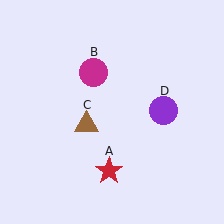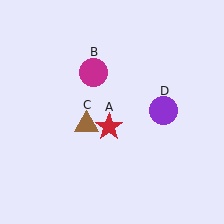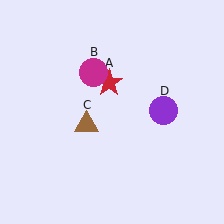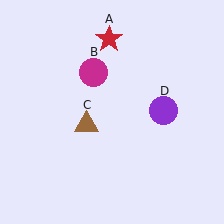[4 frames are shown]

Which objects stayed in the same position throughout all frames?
Magenta circle (object B) and brown triangle (object C) and purple circle (object D) remained stationary.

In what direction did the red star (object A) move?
The red star (object A) moved up.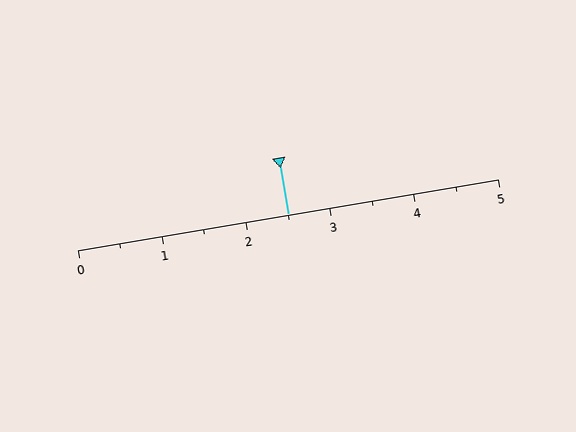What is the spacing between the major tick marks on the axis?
The major ticks are spaced 1 apart.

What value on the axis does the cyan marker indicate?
The marker indicates approximately 2.5.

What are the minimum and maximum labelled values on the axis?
The axis runs from 0 to 5.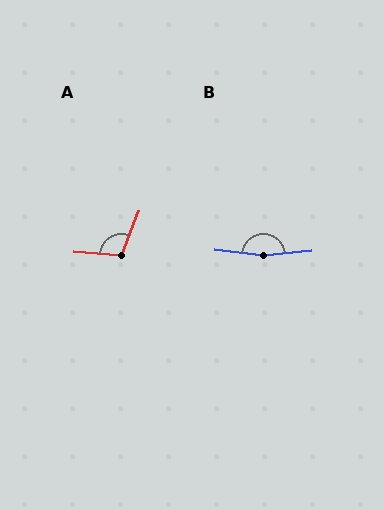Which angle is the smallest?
A, at approximately 107 degrees.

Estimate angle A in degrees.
Approximately 107 degrees.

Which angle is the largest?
B, at approximately 168 degrees.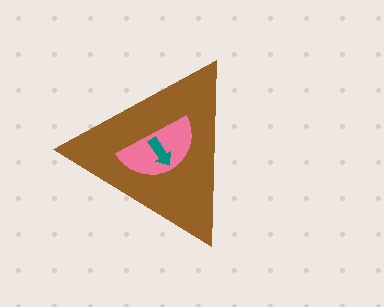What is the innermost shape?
The teal arrow.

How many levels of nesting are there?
3.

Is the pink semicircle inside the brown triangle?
Yes.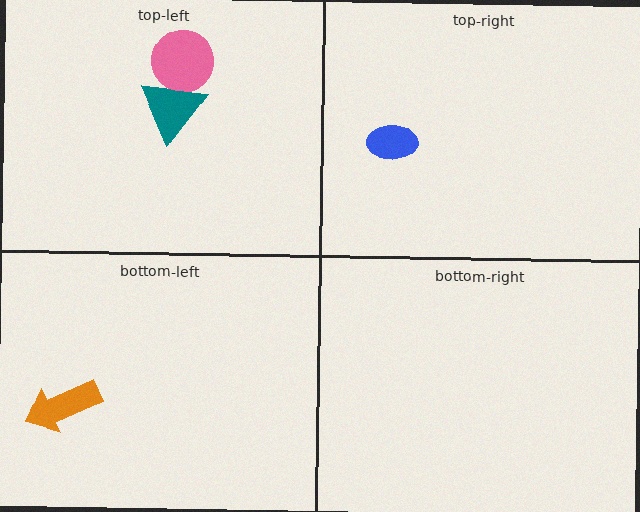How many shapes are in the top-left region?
2.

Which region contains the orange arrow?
The bottom-left region.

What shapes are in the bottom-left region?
The orange arrow.